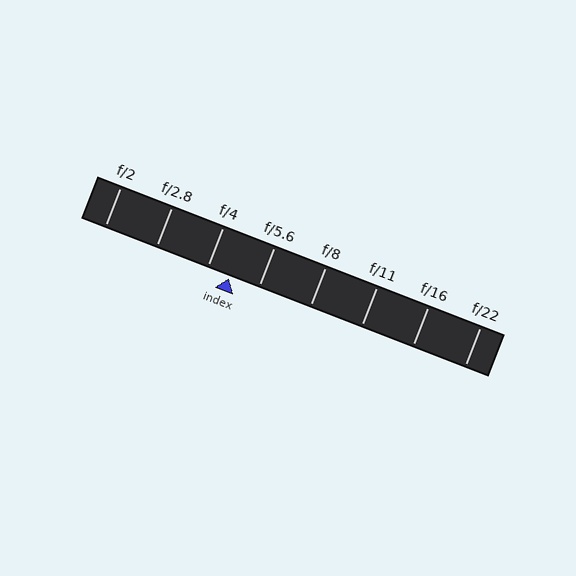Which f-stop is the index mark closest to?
The index mark is closest to f/4.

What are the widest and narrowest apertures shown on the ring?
The widest aperture shown is f/2 and the narrowest is f/22.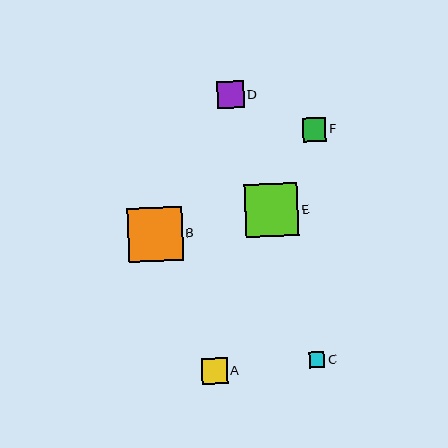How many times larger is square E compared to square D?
Square E is approximately 2.0 times the size of square D.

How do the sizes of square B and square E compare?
Square B and square E are approximately the same size.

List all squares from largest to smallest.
From largest to smallest: B, E, D, A, F, C.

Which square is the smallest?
Square C is the smallest with a size of approximately 15 pixels.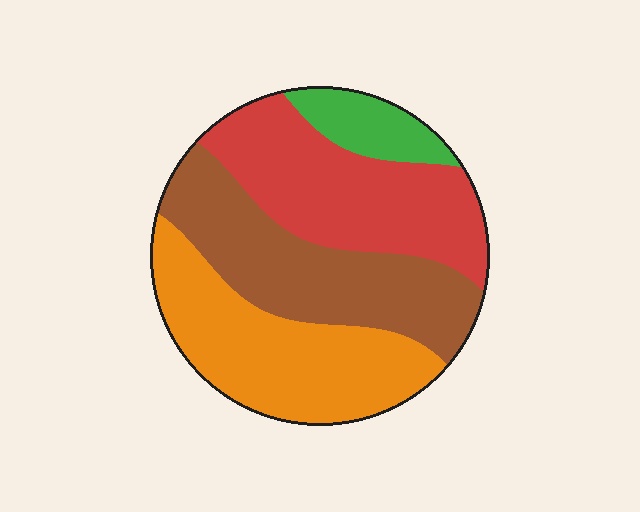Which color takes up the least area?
Green, at roughly 10%.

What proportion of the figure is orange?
Orange takes up about one third (1/3) of the figure.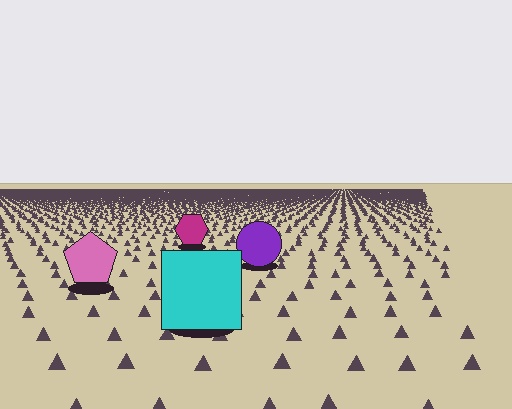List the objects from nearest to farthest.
From nearest to farthest: the cyan square, the pink pentagon, the purple circle, the magenta hexagon.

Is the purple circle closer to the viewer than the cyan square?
No. The cyan square is closer — you can tell from the texture gradient: the ground texture is coarser near it.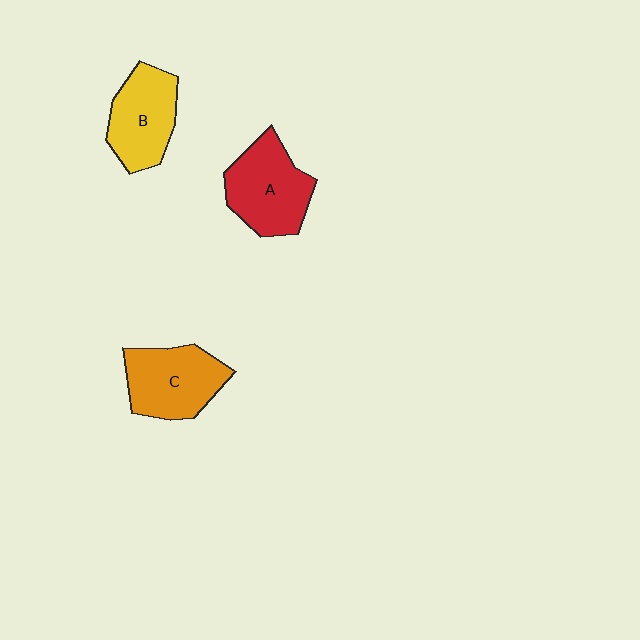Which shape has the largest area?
Shape A (red).